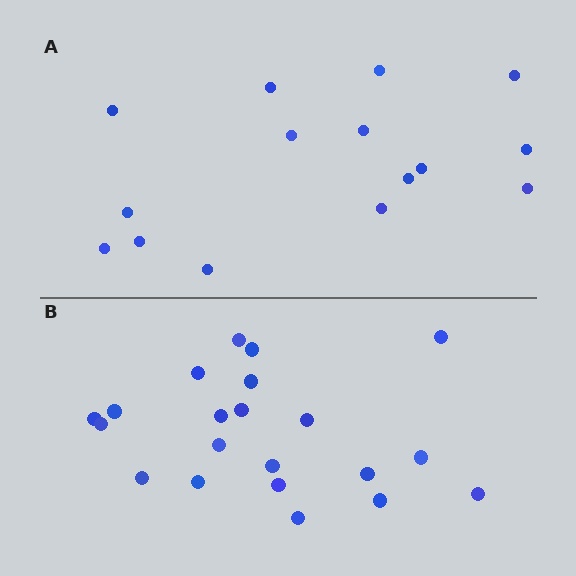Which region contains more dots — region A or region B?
Region B (the bottom region) has more dots.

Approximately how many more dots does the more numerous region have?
Region B has about 6 more dots than region A.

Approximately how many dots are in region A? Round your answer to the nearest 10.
About 20 dots. (The exact count is 15, which rounds to 20.)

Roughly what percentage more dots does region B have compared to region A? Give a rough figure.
About 40% more.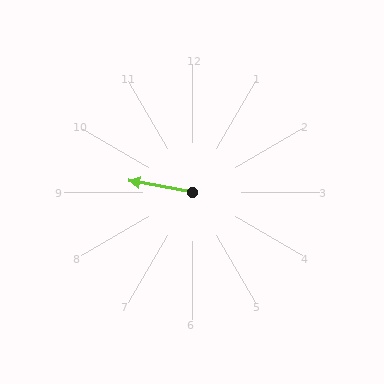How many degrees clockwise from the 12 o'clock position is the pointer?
Approximately 280 degrees.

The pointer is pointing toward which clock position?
Roughly 9 o'clock.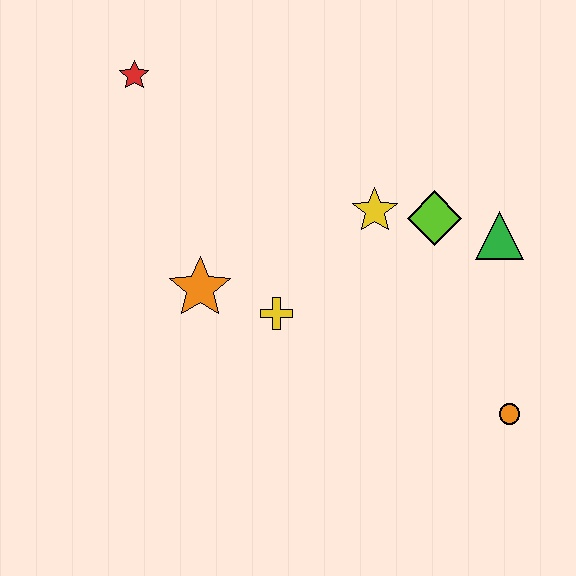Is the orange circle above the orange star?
No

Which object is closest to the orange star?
The yellow cross is closest to the orange star.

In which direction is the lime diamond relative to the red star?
The lime diamond is to the right of the red star.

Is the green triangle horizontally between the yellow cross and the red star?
No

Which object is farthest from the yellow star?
The red star is farthest from the yellow star.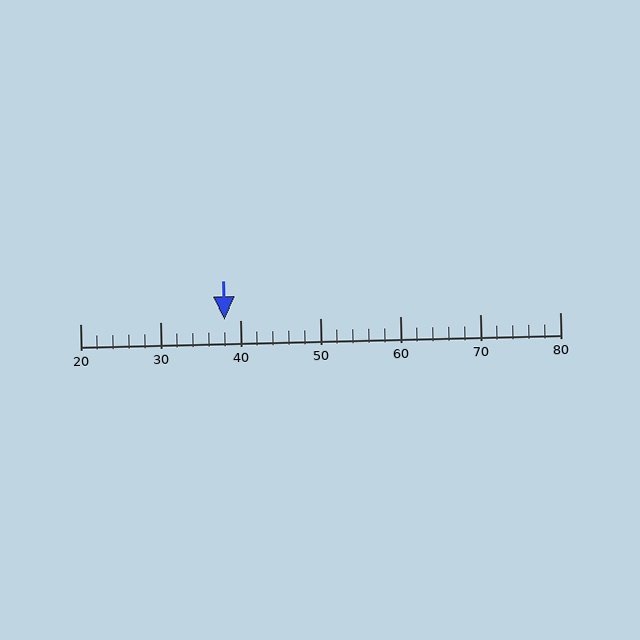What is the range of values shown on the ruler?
The ruler shows values from 20 to 80.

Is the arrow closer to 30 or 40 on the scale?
The arrow is closer to 40.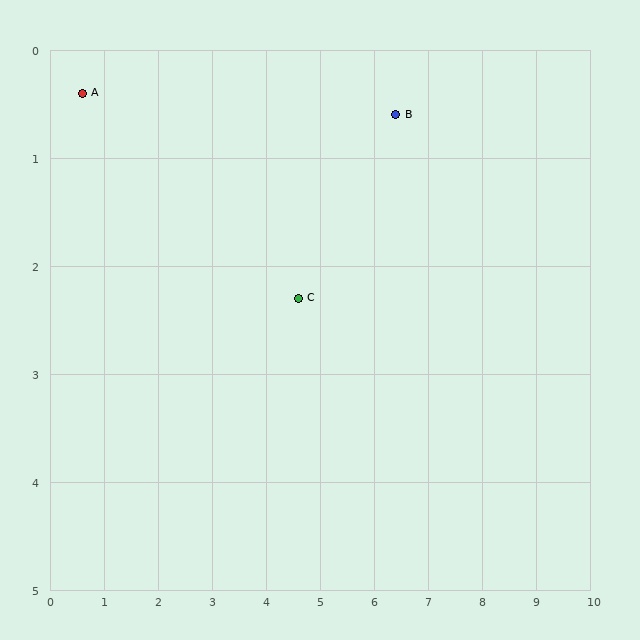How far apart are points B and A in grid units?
Points B and A are about 5.8 grid units apart.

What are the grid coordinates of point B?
Point B is at approximately (6.4, 0.6).